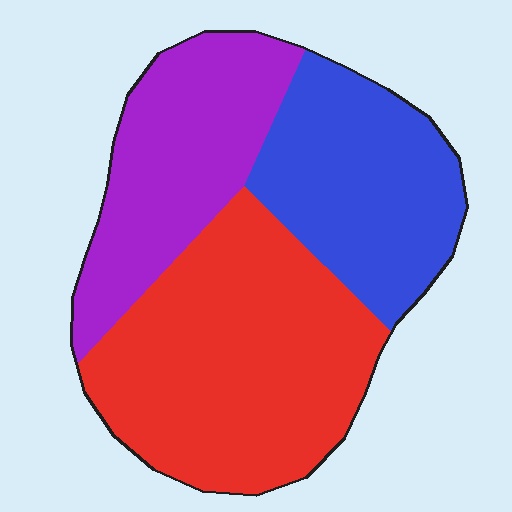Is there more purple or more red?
Red.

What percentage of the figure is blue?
Blue takes up about one quarter (1/4) of the figure.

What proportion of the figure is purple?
Purple covers roughly 25% of the figure.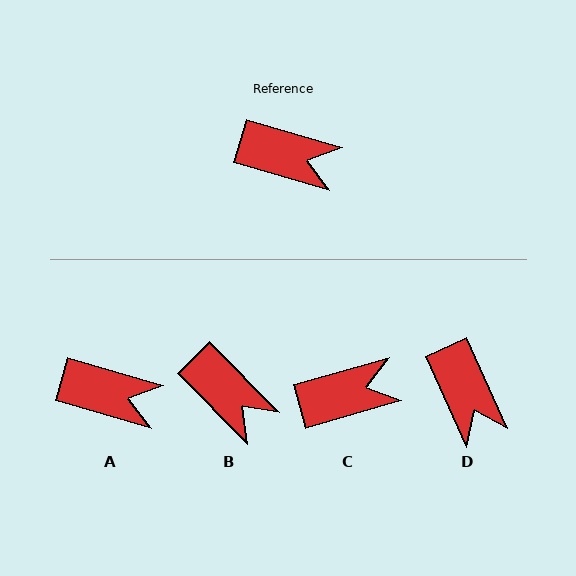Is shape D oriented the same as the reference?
No, it is off by about 49 degrees.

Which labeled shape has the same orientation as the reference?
A.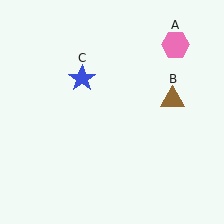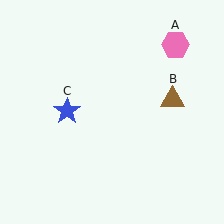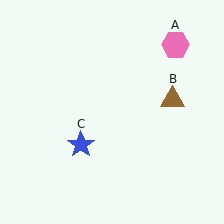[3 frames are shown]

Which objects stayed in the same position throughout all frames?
Pink hexagon (object A) and brown triangle (object B) remained stationary.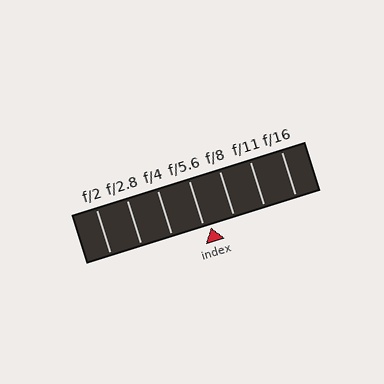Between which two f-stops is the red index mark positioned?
The index mark is between f/5.6 and f/8.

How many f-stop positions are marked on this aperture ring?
There are 7 f-stop positions marked.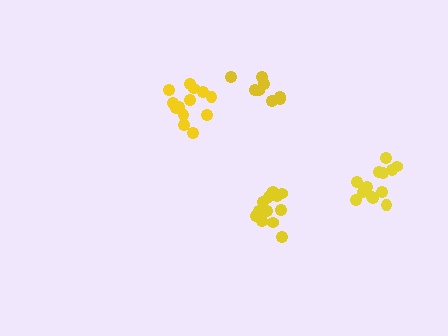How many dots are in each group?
Group 1: 13 dots, Group 2: 13 dots, Group 3: 8 dots, Group 4: 12 dots (46 total).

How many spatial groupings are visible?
There are 4 spatial groupings.